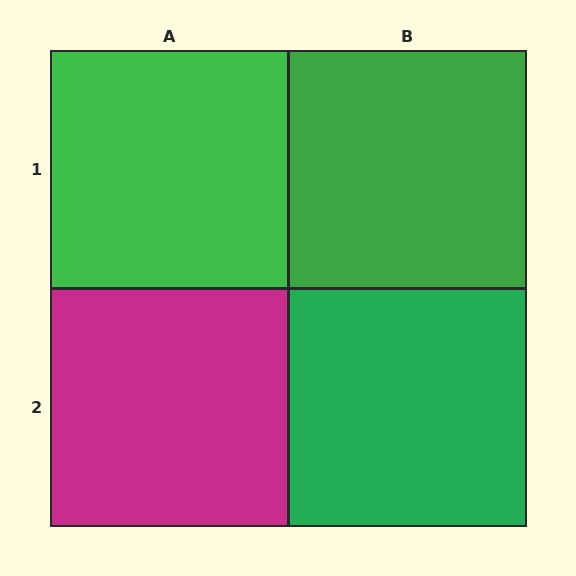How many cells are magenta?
1 cell is magenta.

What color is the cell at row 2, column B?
Green.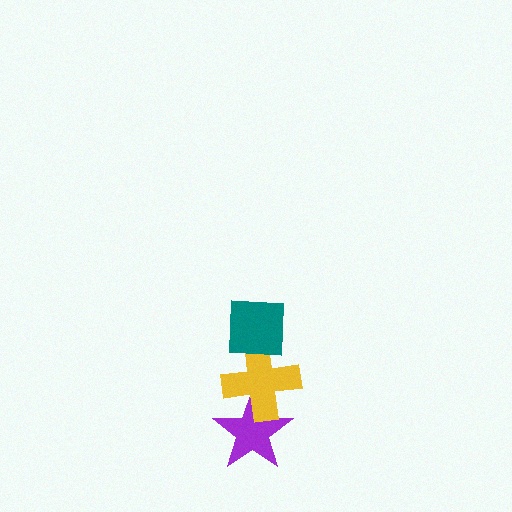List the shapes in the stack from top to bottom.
From top to bottom: the teal square, the yellow cross, the purple star.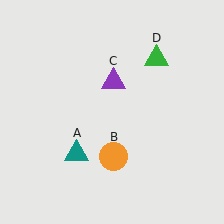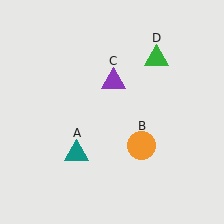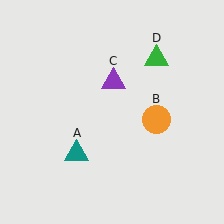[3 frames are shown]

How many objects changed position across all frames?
1 object changed position: orange circle (object B).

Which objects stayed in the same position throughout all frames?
Teal triangle (object A) and purple triangle (object C) and green triangle (object D) remained stationary.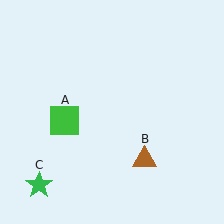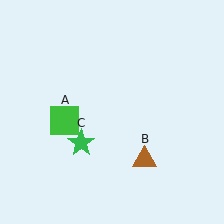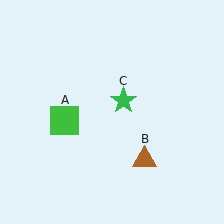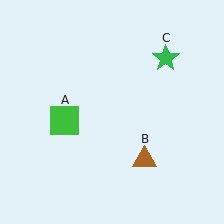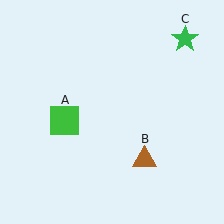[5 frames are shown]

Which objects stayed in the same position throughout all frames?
Green square (object A) and brown triangle (object B) remained stationary.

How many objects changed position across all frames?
1 object changed position: green star (object C).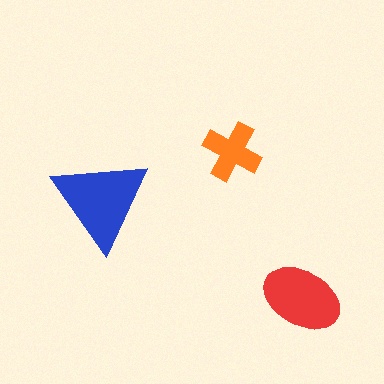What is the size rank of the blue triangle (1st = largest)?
1st.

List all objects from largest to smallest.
The blue triangle, the red ellipse, the orange cross.